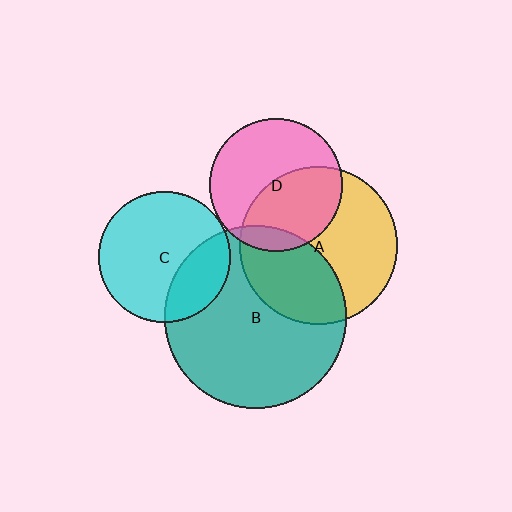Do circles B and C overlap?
Yes.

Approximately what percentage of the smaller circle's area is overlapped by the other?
Approximately 25%.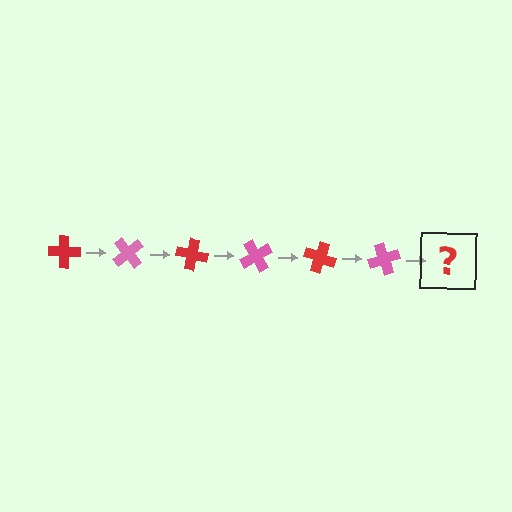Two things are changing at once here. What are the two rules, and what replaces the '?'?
The two rules are that it rotates 50 degrees each step and the color cycles through red and pink. The '?' should be a red cross, rotated 300 degrees from the start.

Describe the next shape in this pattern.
It should be a red cross, rotated 300 degrees from the start.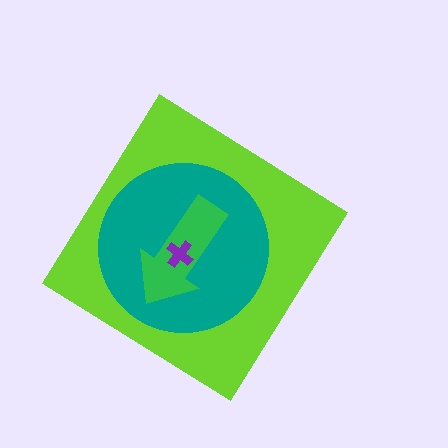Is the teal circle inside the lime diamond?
Yes.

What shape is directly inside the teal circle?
The green arrow.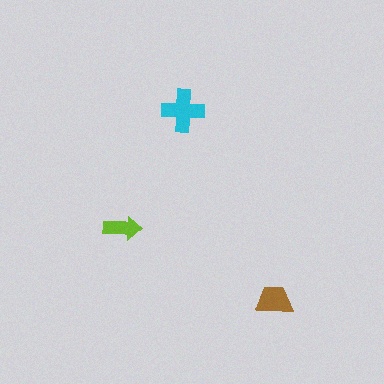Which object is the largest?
The cyan cross.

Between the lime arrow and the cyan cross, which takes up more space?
The cyan cross.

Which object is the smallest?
The lime arrow.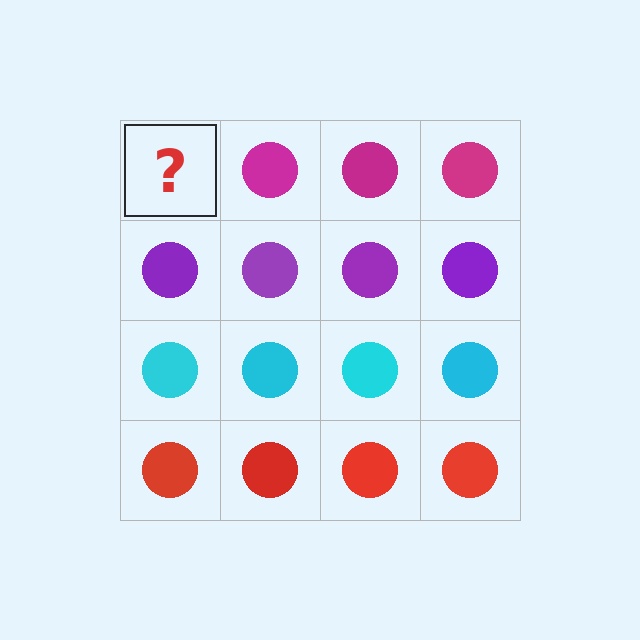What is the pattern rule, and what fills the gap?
The rule is that each row has a consistent color. The gap should be filled with a magenta circle.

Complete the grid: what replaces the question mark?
The question mark should be replaced with a magenta circle.